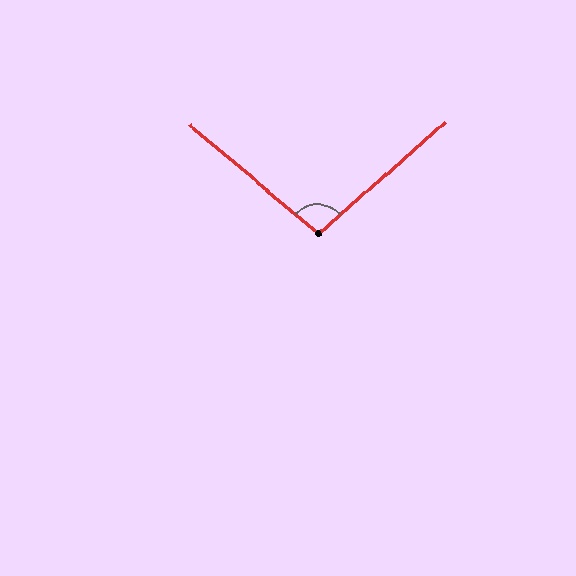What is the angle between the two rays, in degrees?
Approximately 99 degrees.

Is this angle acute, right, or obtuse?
It is obtuse.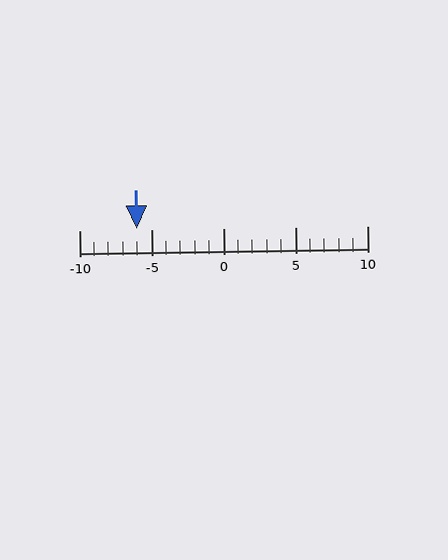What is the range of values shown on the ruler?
The ruler shows values from -10 to 10.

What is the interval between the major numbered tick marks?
The major tick marks are spaced 5 units apart.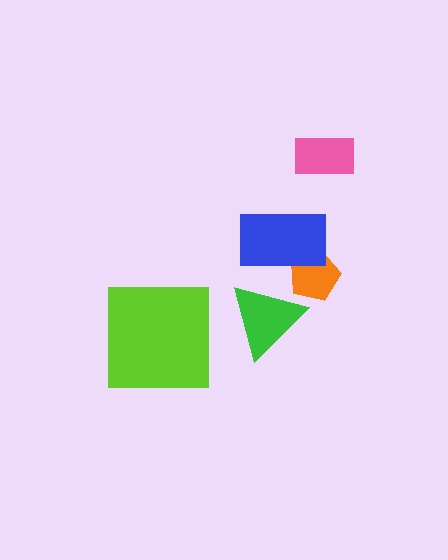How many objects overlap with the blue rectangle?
1 object overlaps with the blue rectangle.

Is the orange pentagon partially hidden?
Yes, it is partially covered by another shape.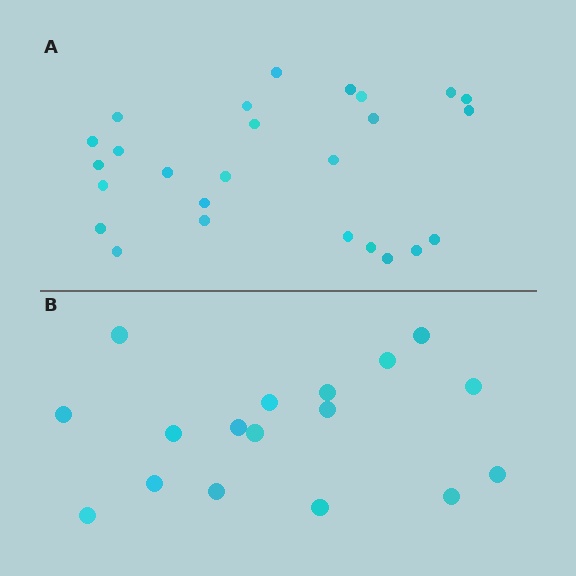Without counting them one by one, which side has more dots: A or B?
Region A (the top region) has more dots.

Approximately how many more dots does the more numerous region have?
Region A has roughly 8 or so more dots than region B.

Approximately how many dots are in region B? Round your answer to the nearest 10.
About 20 dots. (The exact count is 17, which rounds to 20.)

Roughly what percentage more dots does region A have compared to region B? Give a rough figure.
About 55% more.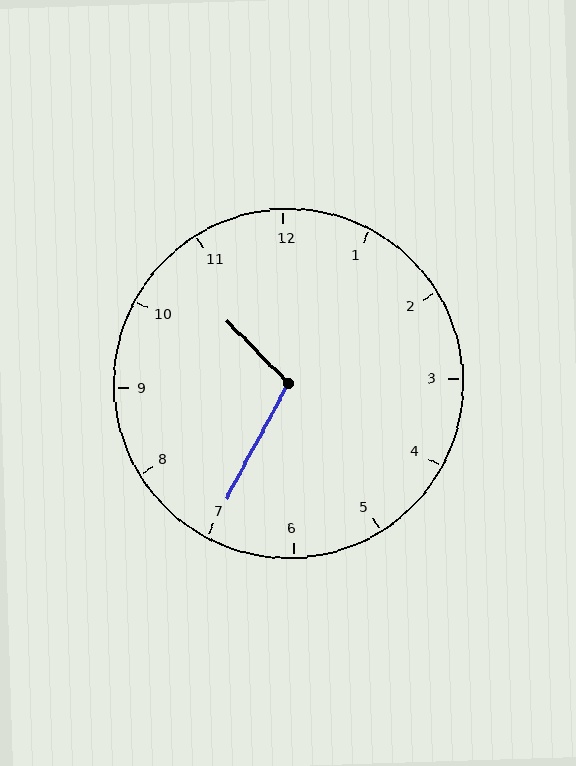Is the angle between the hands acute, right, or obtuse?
It is obtuse.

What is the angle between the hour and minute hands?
Approximately 108 degrees.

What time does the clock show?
10:35.